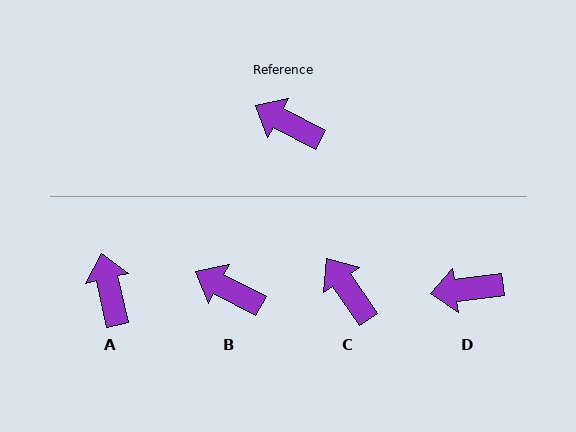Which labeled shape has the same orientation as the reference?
B.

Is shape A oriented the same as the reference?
No, it is off by about 50 degrees.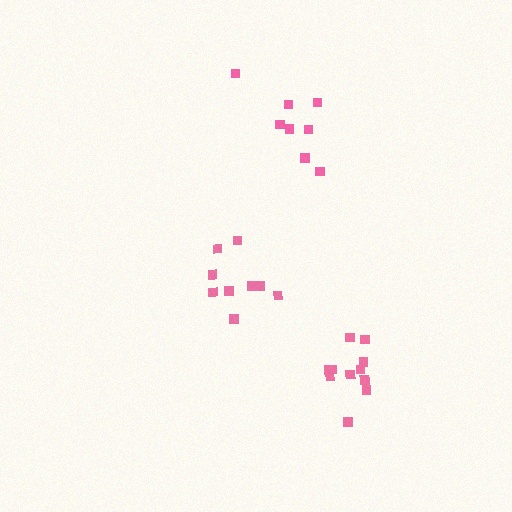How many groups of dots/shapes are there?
There are 3 groups.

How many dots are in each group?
Group 1: 9 dots, Group 2: 8 dots, Group 3: 11 dots (28 total).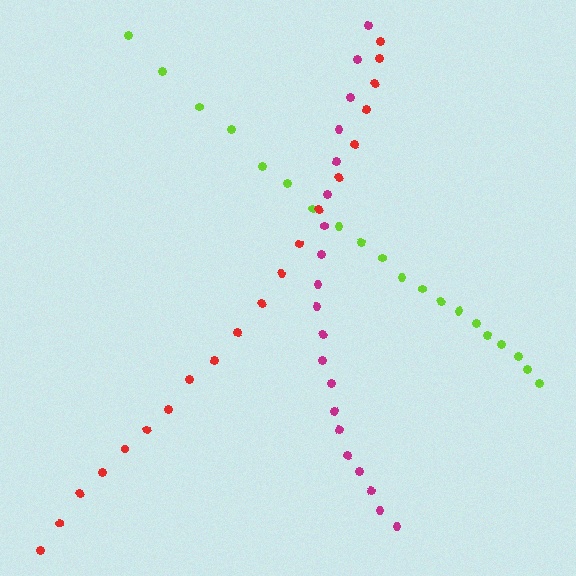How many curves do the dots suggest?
There are 3 distinct paths.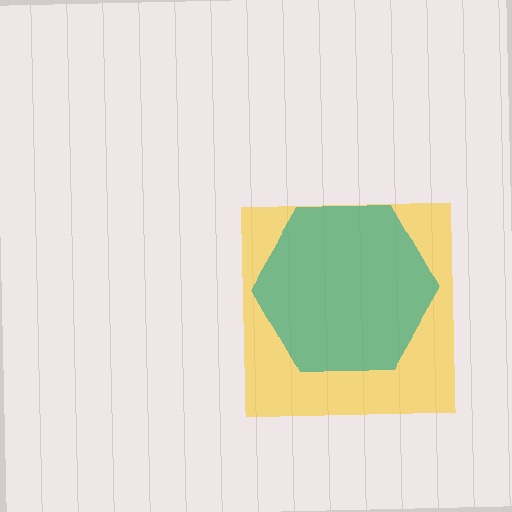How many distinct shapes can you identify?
There are 2 distinct shapes: a yellow square, a teal hexagon.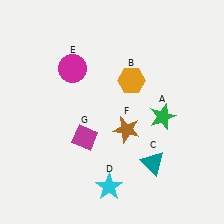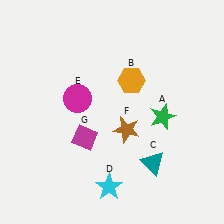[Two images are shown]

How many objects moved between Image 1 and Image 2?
1 object moved between the two images.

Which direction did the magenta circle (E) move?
The magenta circle (E) moved down.